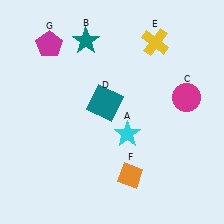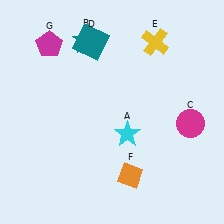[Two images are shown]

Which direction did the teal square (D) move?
The teal square (D) moved up.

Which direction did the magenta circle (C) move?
The magenta circle (C) moved down.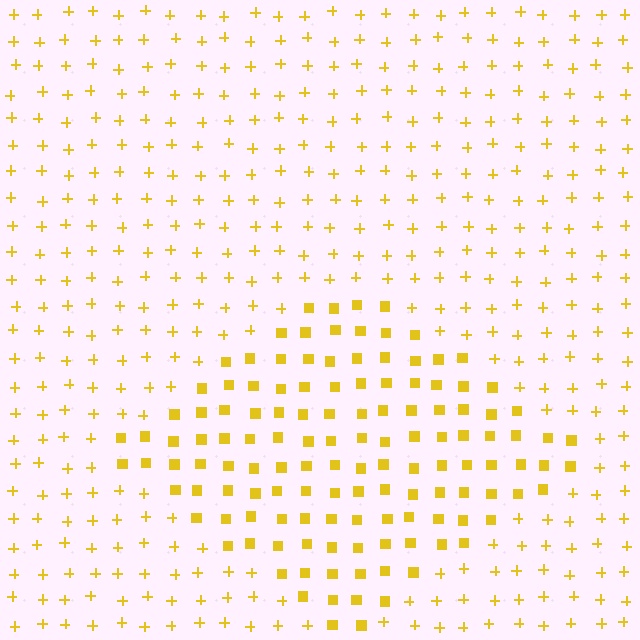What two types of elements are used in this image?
The image uses squares inside the diamond region and plus signs outside it.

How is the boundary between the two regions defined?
The boundary is defined by a change in element shape: squares inside vs. plus signs outside. All elements share the same color and spacing.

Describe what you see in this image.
The image is filled with small yellow elements arranged in a uniform grid. A diamond-shaped region contains squares, while the surrounding area contains plus signs. The boundary is defined purely by the change in element shape.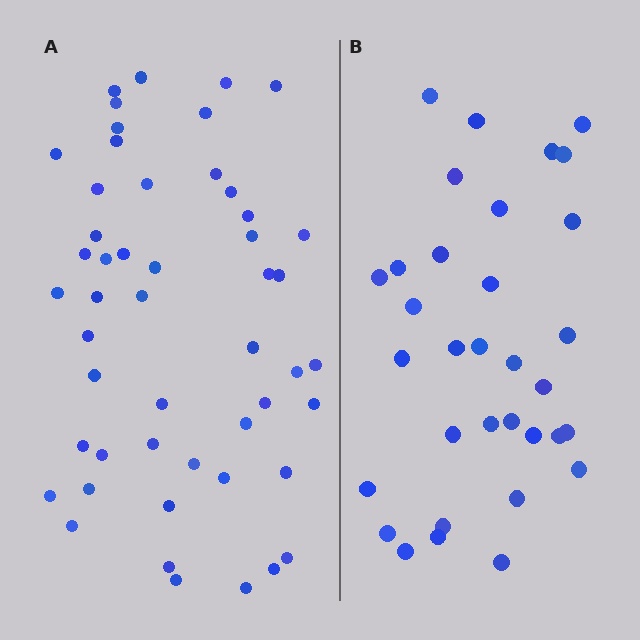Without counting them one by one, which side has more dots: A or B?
Region A (the left region) has more dots.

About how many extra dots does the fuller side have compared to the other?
Region A has approximately 15 more dots than region B.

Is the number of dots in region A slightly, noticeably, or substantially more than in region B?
Region A has substantially more. The ratio is roughly 1.5 to 1.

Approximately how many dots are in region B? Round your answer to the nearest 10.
About 30 dots. (The exact count is 33, which rounds to 30.)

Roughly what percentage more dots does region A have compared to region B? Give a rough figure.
About 50% more.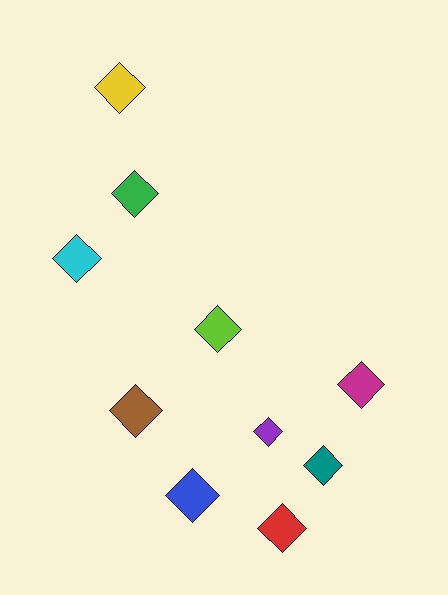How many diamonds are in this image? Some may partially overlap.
There are 10 diamonds.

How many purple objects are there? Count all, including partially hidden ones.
There is 1 purple object.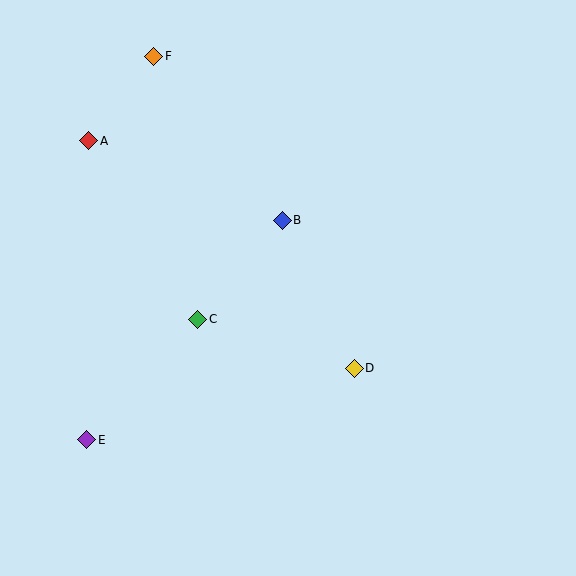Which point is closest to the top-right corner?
Point B is closest to the top-right corner.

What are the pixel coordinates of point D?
Point D is at (354, 368).